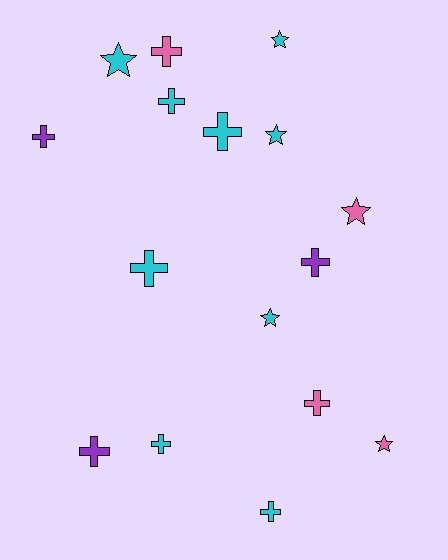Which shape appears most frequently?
Cross, with 10 objects.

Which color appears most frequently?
Cyan, with 9 objects.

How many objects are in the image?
There are 16 objects.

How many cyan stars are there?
There are 4 cyan stars.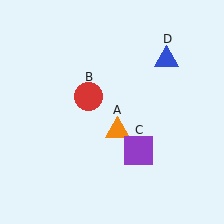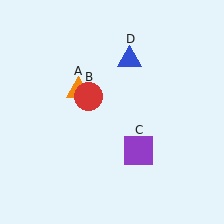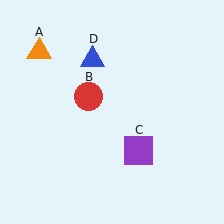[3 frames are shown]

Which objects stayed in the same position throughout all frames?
Red circle (object B) and purple square (object C) remained stationary.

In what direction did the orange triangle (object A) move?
The orange triangle (object A) moved up and to the left.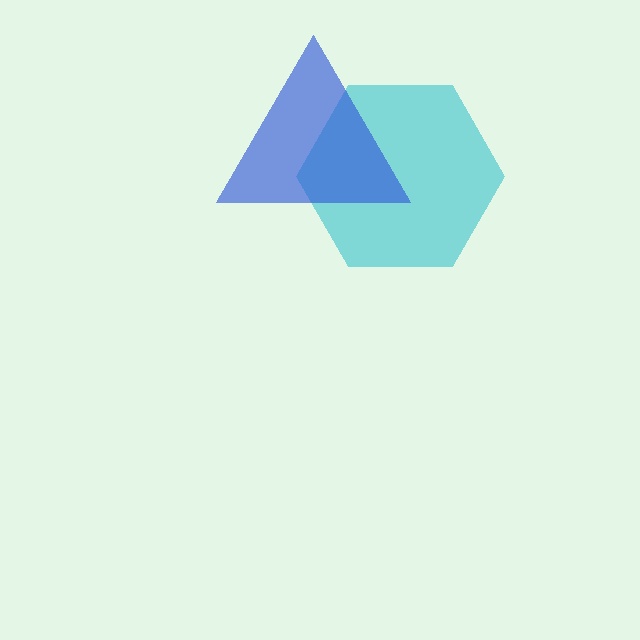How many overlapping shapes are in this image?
There are 2 overlapping shapes in the image.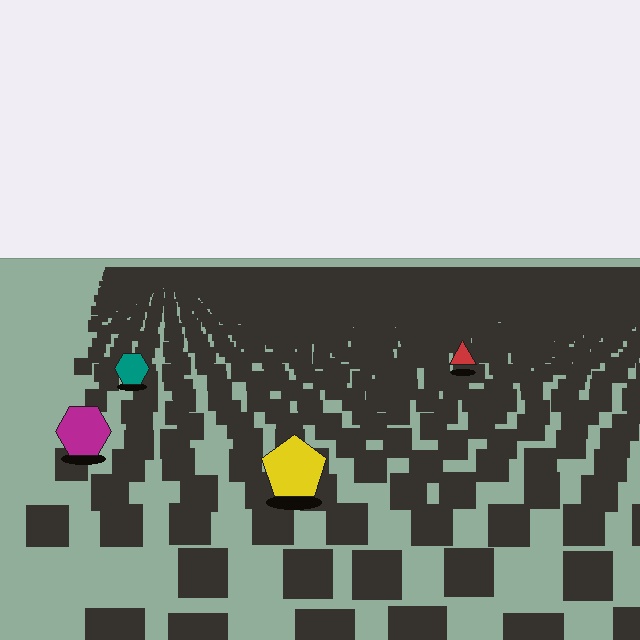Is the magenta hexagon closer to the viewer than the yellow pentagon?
No. The yellow pentagon is closer — you can tell from the texture gradient: the ground texture is coarser near it.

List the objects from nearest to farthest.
From nearest to farthest: the yellow pentagon, the magenta hexagon, the teal hexagon, the red triangle.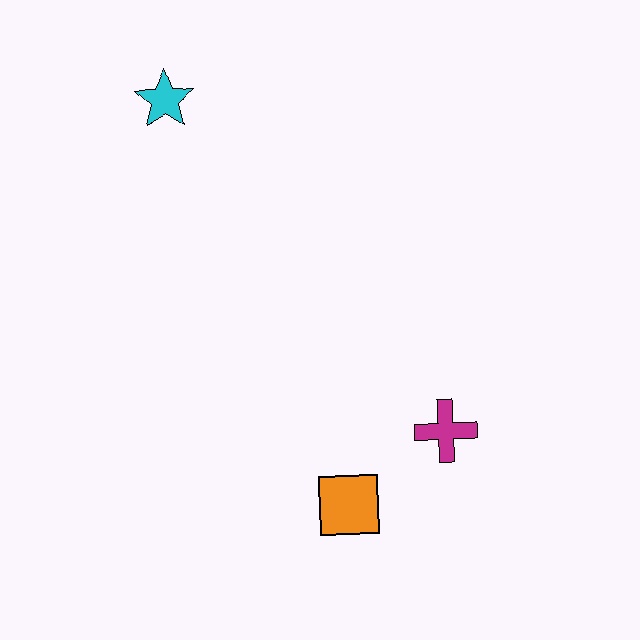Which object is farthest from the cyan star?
The orange square is farthest from the cyan star.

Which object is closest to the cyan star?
The magenta cross is closest to the cyan star.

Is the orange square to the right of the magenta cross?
No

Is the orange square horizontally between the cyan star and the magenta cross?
Yes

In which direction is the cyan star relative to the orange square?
The cyan star is above the orange square.